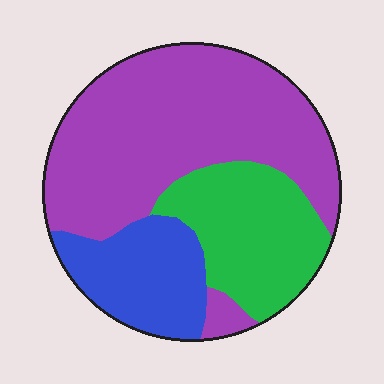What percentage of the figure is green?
Green covers roughly 25% of the figure.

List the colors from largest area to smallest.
From largest to smallest: purple, green, blue.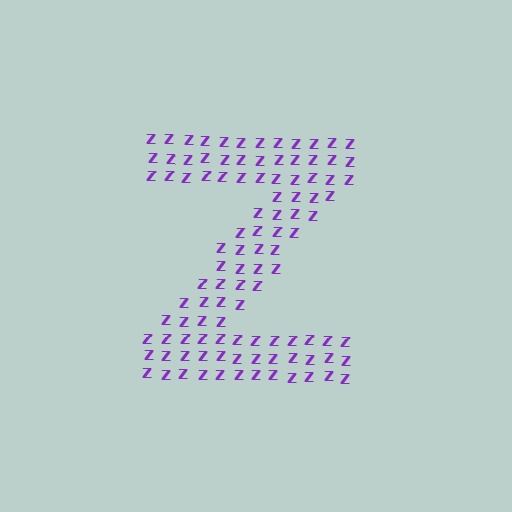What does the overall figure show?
The overall figure shows the letter Z.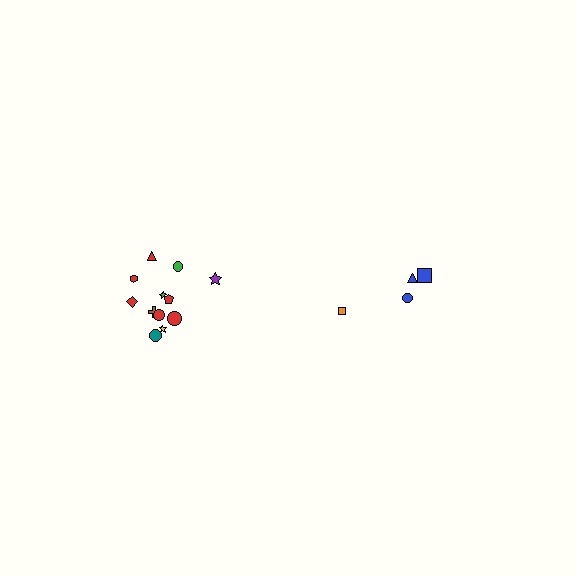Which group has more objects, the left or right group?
The left group.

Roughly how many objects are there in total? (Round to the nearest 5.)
Roughly 15 objects in total.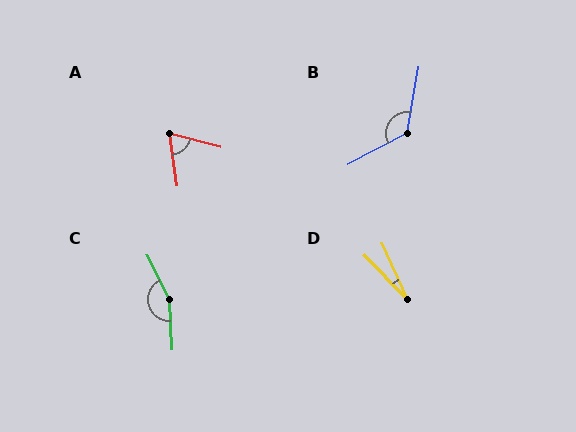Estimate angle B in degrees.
Approximately 128 degrees.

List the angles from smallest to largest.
D (20°), A (67°), B (128°), C (156°).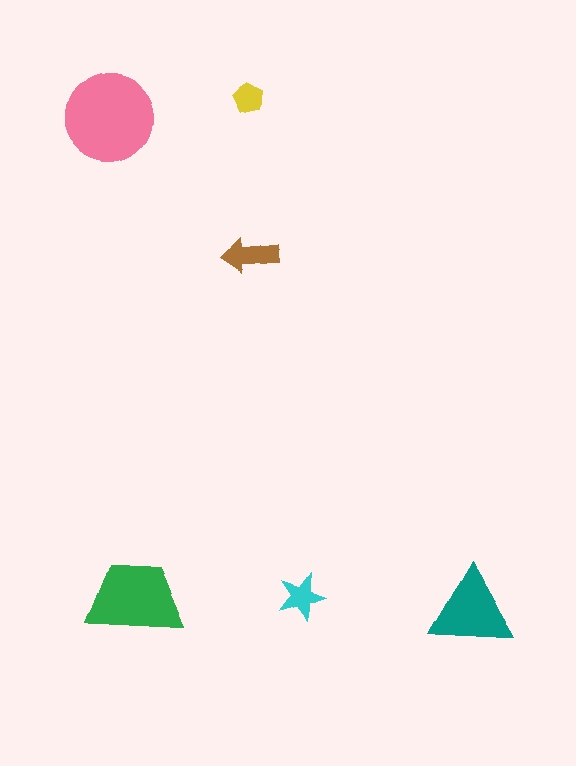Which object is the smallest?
The yellow pentagon.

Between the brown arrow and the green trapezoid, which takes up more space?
The green trapezoid.